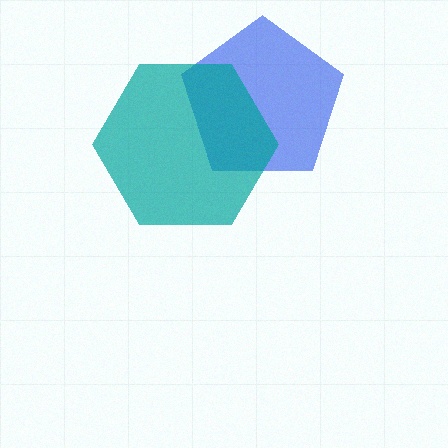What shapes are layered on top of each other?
The layered shapes are: a blue pentagon, a teal hexagon.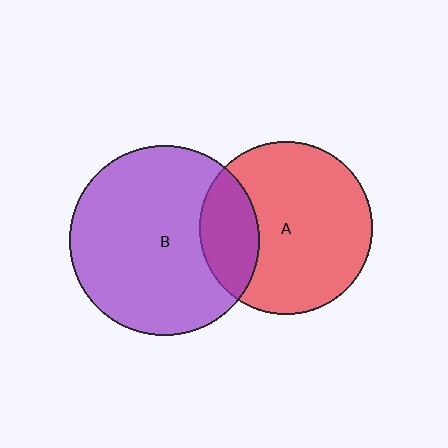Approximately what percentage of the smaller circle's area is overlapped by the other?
Approximately 25%.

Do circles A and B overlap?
Yes.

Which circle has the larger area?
Circle B (purple).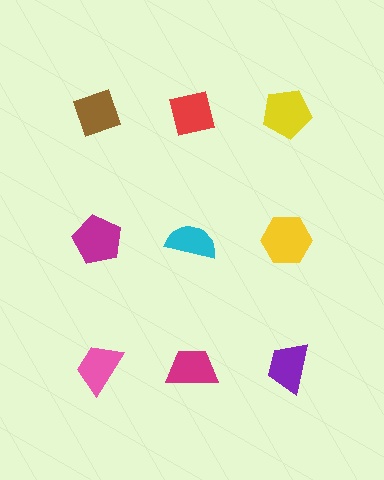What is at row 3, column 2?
A magenta trapezoid.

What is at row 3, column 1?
A pink trapezoid.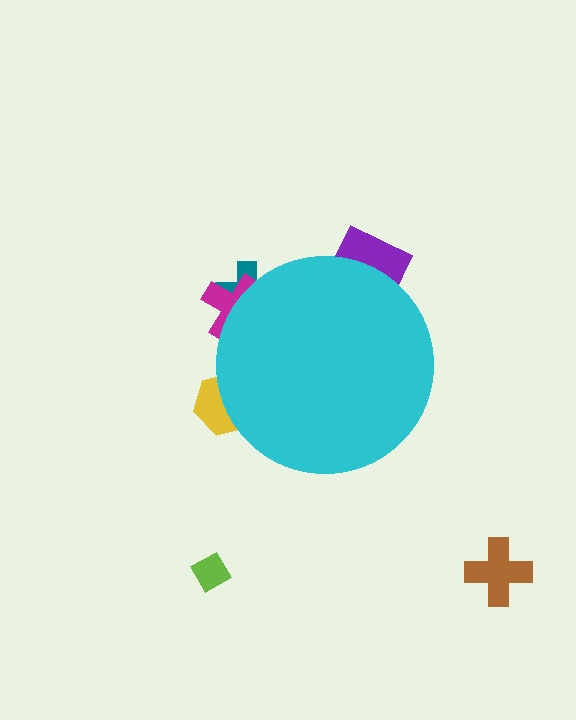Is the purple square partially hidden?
Yes, the purple square is partially hidden behind the cyan circle.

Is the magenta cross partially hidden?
Yes, the magenta cross is partially hidden behind the cyan circle.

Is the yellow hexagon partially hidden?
Yes, the yellow hexagon is partially hidden behind the cyan circle.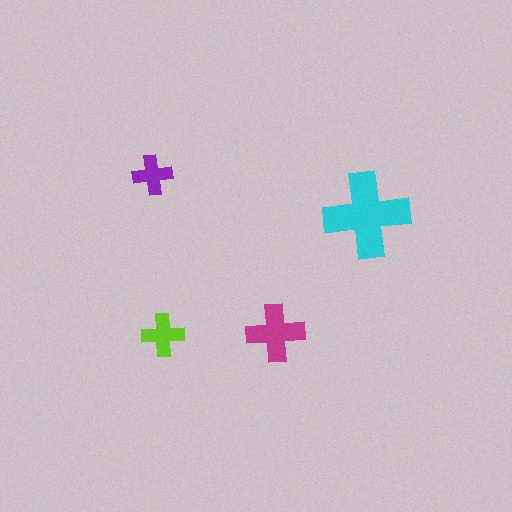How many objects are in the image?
There are 4 objects in the image.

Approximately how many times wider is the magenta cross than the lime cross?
About 1.5 times wider.